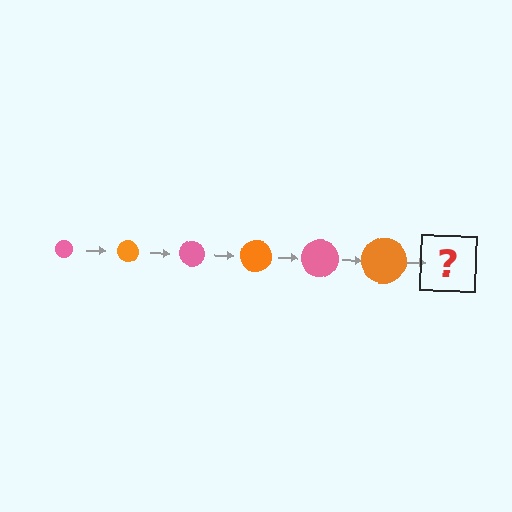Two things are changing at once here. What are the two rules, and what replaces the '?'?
The two rules are that the circle grows larger each step and the color cycles through pink and orange. The '?' should be a pink circle, larger than the previous one.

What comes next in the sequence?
The next element should be a pink circle, larger than the previous one.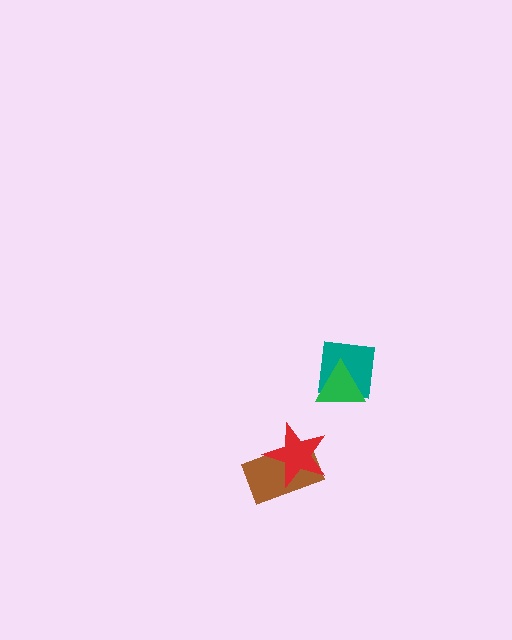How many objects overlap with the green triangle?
1 object overlaps with the green triangle.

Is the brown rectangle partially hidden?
Yes, it is partially covered by another shape.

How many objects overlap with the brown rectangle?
1 object overlaps with the brown rectangle.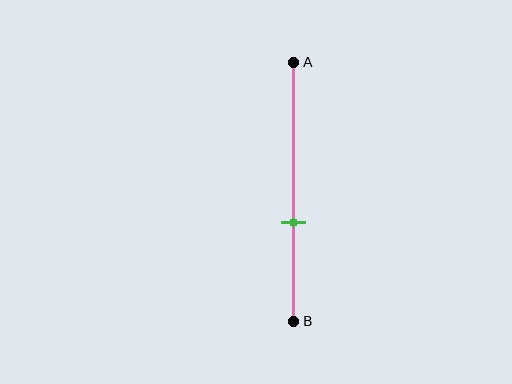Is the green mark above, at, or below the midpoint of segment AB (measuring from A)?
The green mark is below the midpoint of segment AB.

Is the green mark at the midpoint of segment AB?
No, the mark is at about 60% from A, not at the 50% midpoint.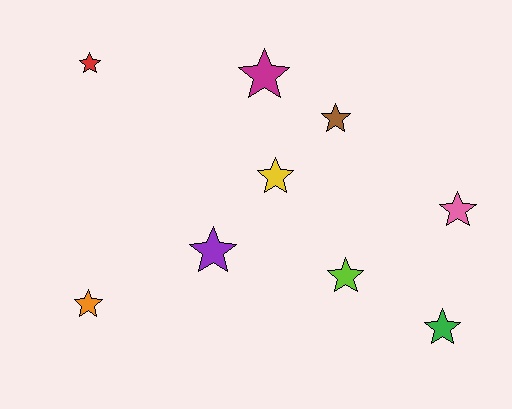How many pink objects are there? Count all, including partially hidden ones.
There is 1 pink object.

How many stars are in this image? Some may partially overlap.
There are 9 stars.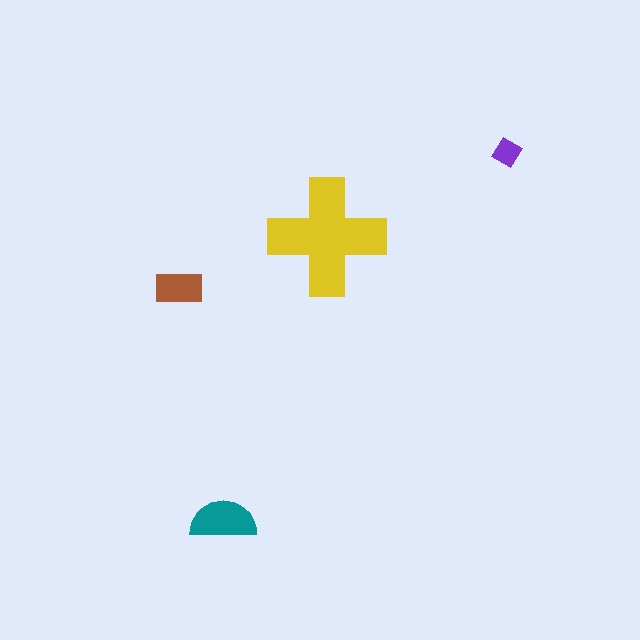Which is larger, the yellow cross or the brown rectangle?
The yellow cross.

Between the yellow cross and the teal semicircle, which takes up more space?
The yellow cross.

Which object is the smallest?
The purple diamond.